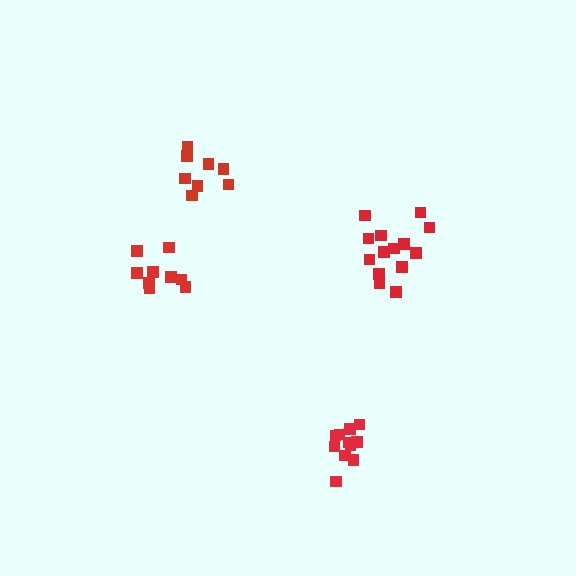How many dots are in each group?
Group 1: 11 dots, Group 2: 14 dots, Group 3: 9 dots, Group 4: 8 dots (42 total).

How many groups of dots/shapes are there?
There are 4 groups.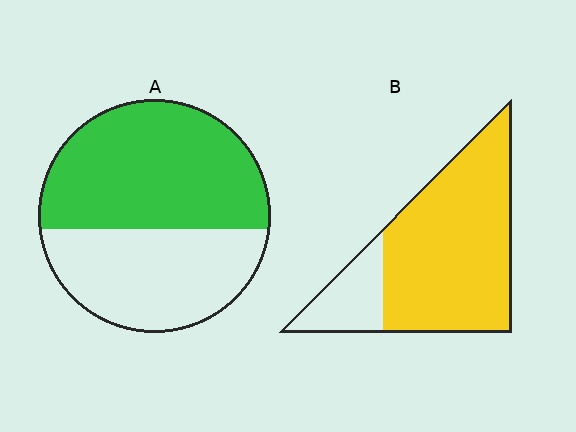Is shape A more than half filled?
Yes.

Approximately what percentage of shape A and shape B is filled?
A is approximately 55% and B is approximately 80%.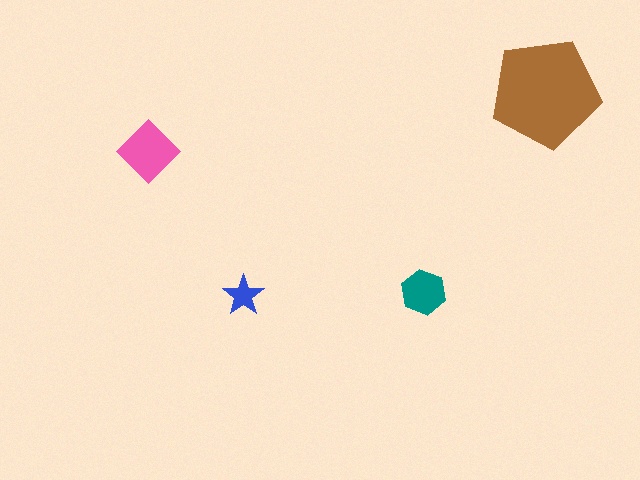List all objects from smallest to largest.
The blue star, the teal hexagon, the pink diamond, the brown pentagon.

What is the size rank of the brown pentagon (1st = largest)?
1st.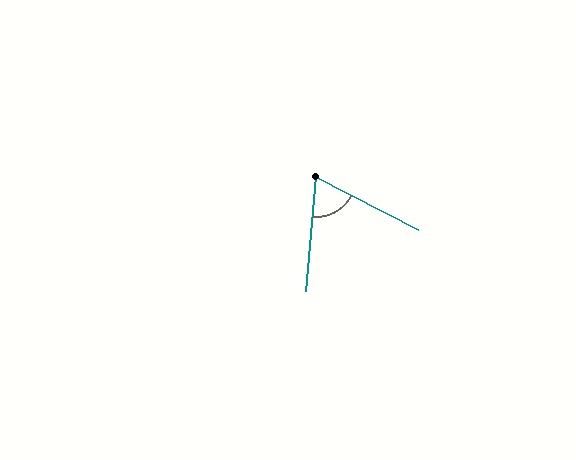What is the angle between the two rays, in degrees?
Approximately 68 degrees.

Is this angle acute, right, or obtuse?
It is acute.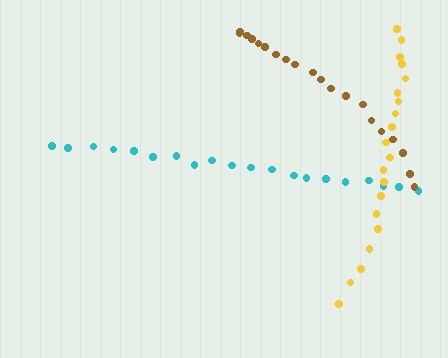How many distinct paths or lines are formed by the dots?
There are 3 distinct paths.